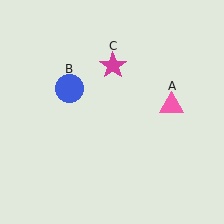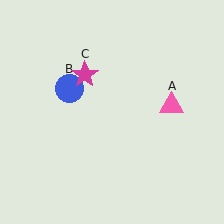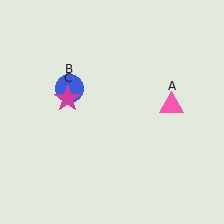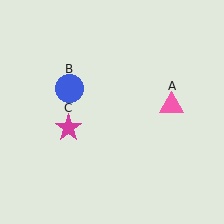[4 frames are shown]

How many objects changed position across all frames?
1 object changed position: magenta star (object C).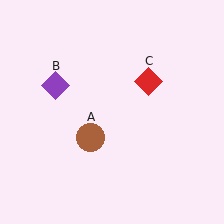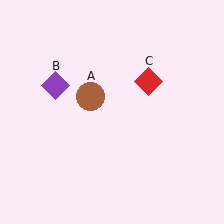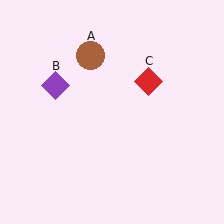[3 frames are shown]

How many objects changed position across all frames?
1 object changed position: brown circle (object A).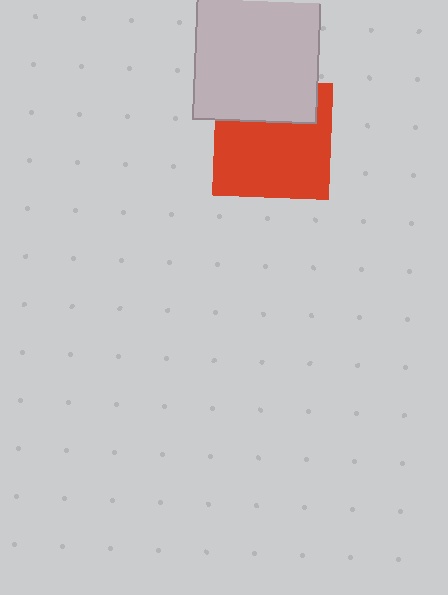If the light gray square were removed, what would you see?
You would see the complete red square.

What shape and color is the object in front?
The object in front is a light gray square.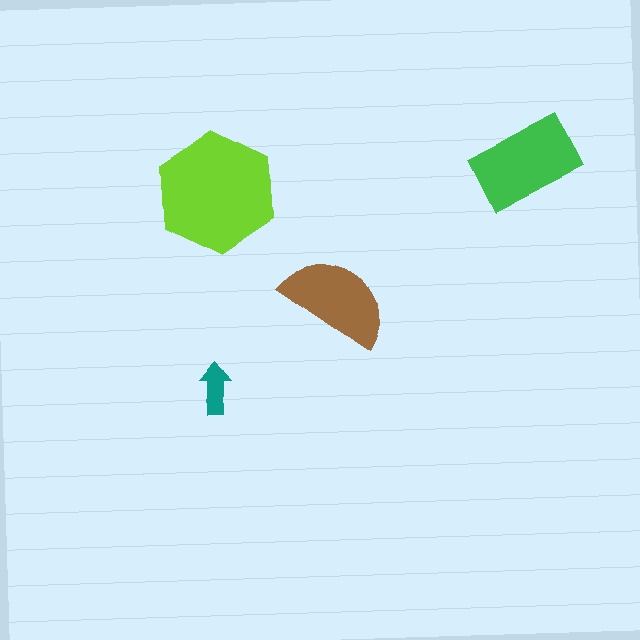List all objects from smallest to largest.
The teal arrow, the brown semicircle, the green rectangle, the lime hexagon.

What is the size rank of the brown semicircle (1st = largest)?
3rd.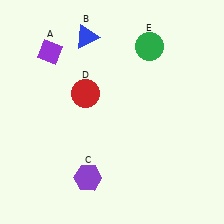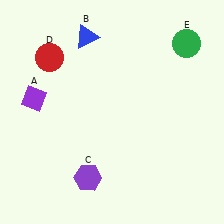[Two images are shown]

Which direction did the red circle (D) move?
The red circle (D) moved left.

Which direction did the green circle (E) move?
The green circle (E) moved right.